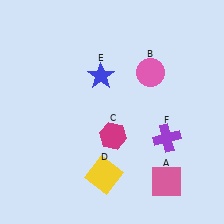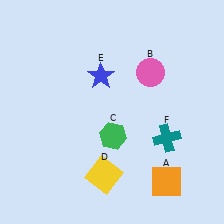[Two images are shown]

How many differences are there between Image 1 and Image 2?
There are 3 differences between the two images.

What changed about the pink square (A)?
In Image 1, A is pink. In Image 2, it changed to orange.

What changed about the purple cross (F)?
In Image 1, F is purple. In Image 2, it changed to teal.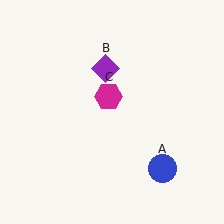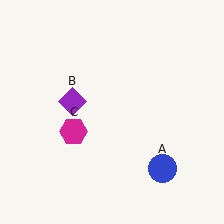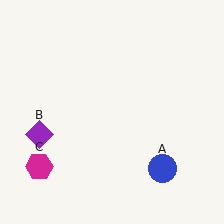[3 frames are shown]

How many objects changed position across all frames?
2 objects changed position: purple diamond (object B), magenta hexagon (object C).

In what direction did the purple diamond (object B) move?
The purple diamond (object B) moved down and to the left.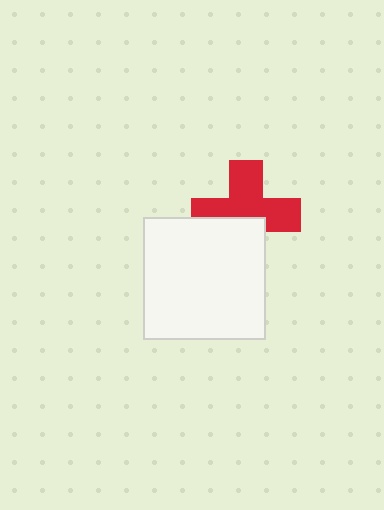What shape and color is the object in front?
The object in front is a white square.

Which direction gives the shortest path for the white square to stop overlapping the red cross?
Moving down gives the shortest separation.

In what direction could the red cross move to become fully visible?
The red cross could move up. That would shift it out from behind the white square entirely.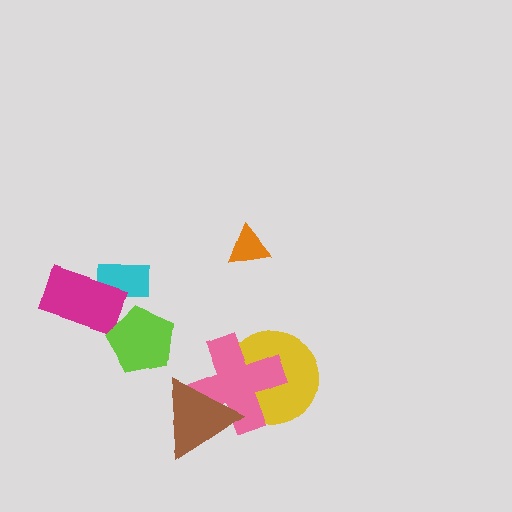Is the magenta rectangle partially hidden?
No, no other shape covers it.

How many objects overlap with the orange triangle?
0 objects overlap with the orange triangle.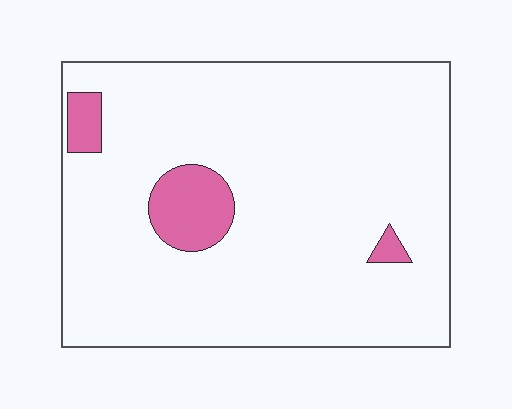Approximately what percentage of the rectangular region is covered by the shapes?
Approximately 10%.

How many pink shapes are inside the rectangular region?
3.